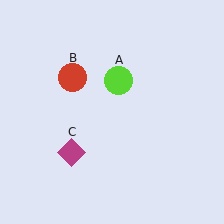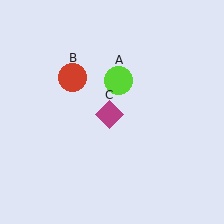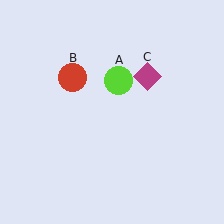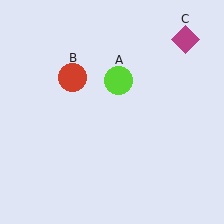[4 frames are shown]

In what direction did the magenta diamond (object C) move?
The magenta diamond (object C) moved up and to the right.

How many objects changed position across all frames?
1 object changed position: magenta diamond (object C).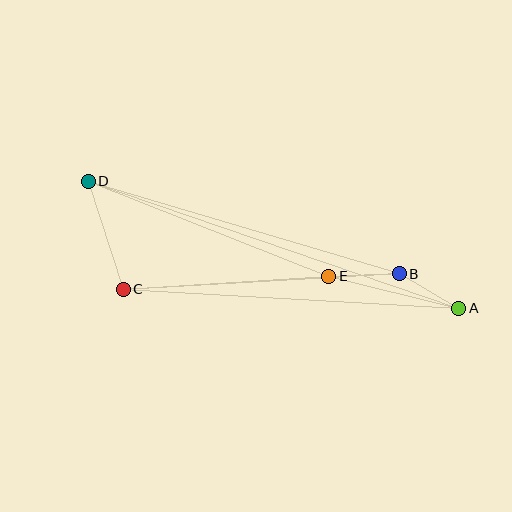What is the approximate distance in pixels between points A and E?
The distance between A and E is approximately 134 pixels.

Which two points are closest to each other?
Points A and B are closest to each other.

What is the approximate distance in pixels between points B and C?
The distance between B and C is approximately 276 pixels.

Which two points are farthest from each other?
Points A and D are farthest from each other.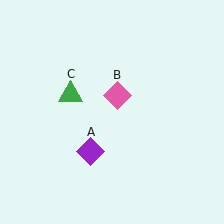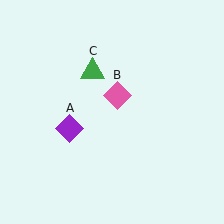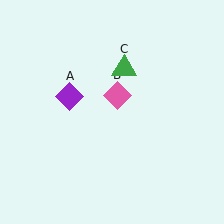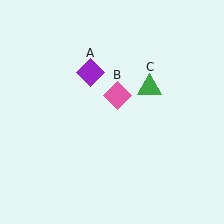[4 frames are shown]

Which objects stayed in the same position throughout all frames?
Pink diamond (object B) remained stationary.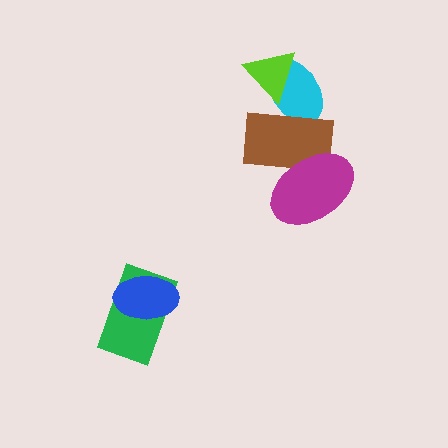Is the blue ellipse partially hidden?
No, no other shape covers it.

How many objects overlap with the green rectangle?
1 object overlaps with the green rectangle.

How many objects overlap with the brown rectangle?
2 objects overlap with the brown rectangle.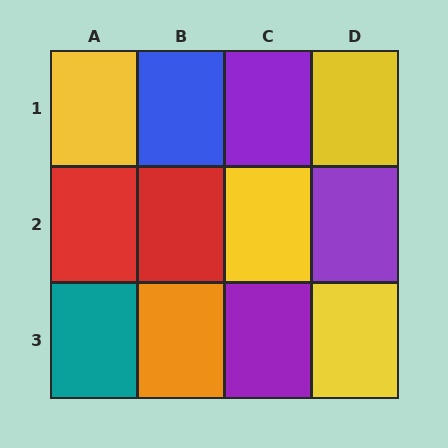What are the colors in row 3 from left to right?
Teal, orange, purple, yellow.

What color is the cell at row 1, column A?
Yellow.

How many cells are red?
2 cells are red.